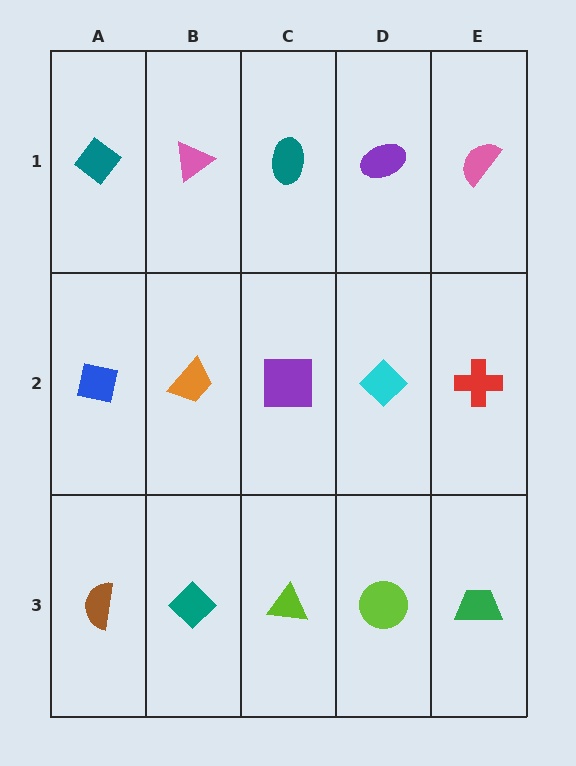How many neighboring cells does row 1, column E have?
2.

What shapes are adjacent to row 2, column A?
A teal diamond (row 1, column A), a brown semicircle (row 3, column A), an orange trapezoid (row 2, column B).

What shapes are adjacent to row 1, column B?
An orange trapezoid (row 2, column B), a teal diamond (row 1, column A), a teal ellipse (row 1, column C).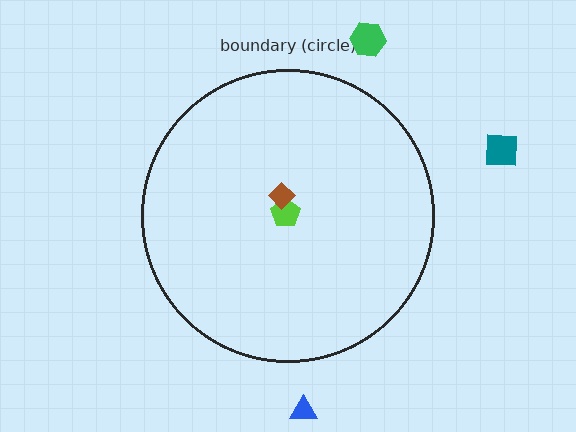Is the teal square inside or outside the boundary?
Outside.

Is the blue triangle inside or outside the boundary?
Outside.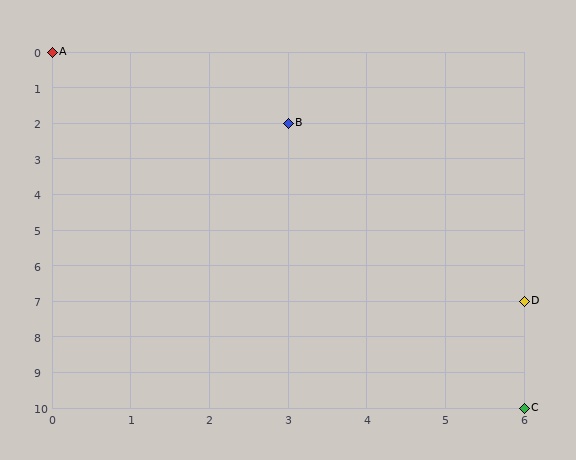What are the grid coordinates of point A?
Point A is at grid coordinates (0, 0).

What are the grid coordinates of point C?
Point C is at grid coordinates (6, 10).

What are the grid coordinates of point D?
Point D is at grid coordinates (6, 7).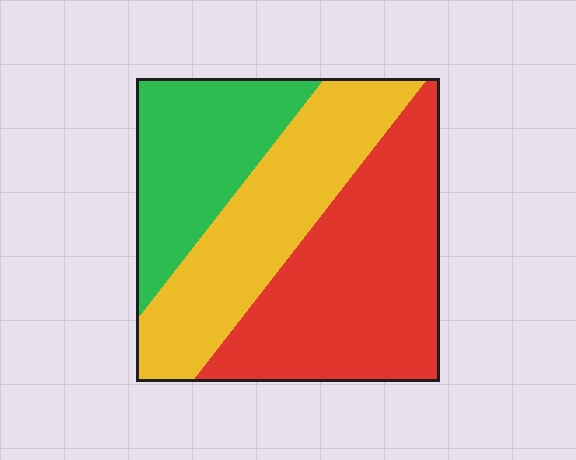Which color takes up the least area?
Green, at roughly 25%.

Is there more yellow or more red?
Red.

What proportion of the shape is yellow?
Yellow covers around 30% of the shape.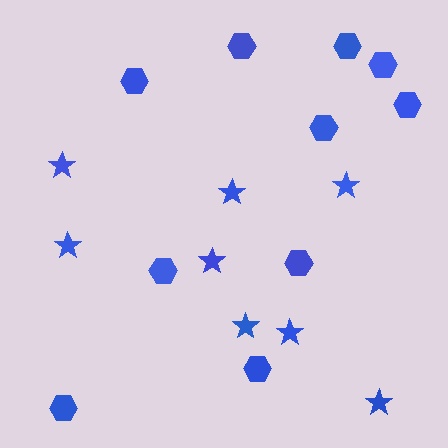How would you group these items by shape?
There are 2 groups: one group of hexagons (10) and one group of stars (8).